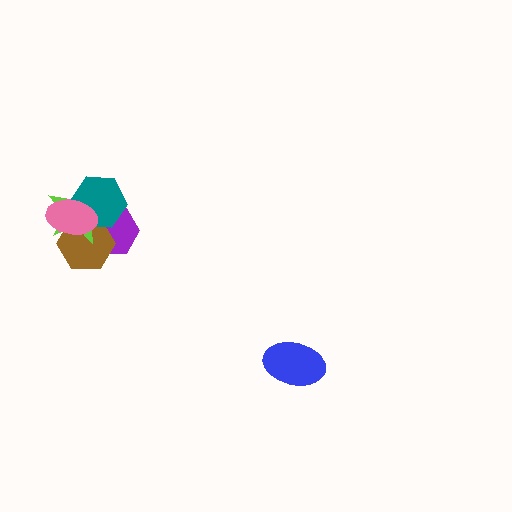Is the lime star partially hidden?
Yes, it is partially covered by another shape.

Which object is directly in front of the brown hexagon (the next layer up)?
The lime star is directly in front of the brown hexagon.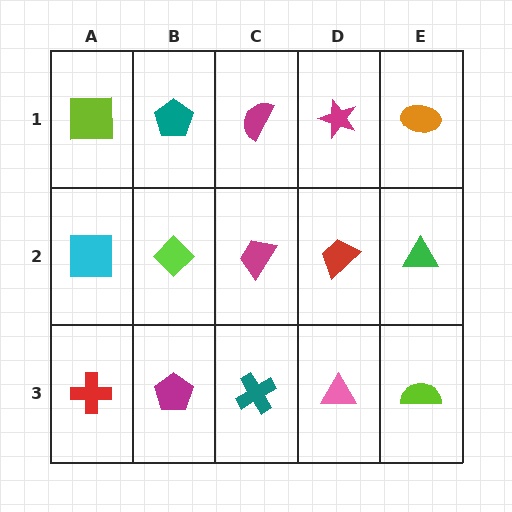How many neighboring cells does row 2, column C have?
4.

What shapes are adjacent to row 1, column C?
A magenta trapezoid (row 2, column C), a teal pentagon (row 1, column B), a magenta star (row 1, column D).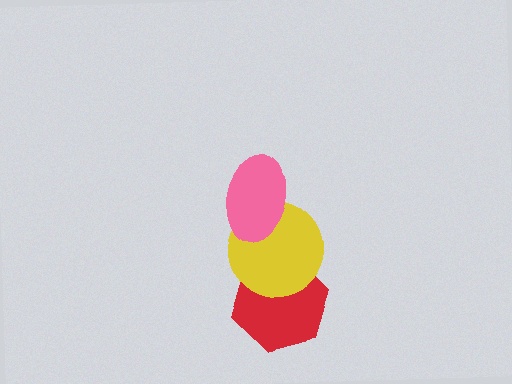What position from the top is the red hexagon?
The red hexagon is 3rd from the top.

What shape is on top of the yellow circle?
The pink ellipse is on top of the yellow circle.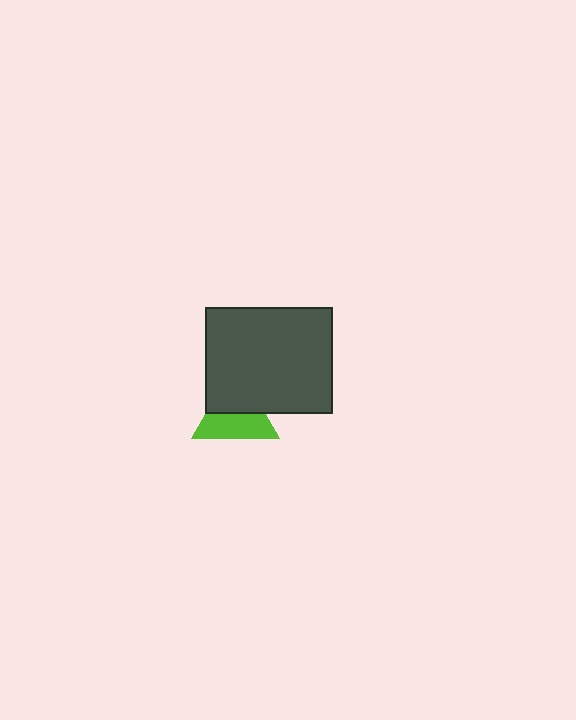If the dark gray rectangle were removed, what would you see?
You would see the complete lime triangle.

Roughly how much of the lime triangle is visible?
About half of it is visible (roughly 56%).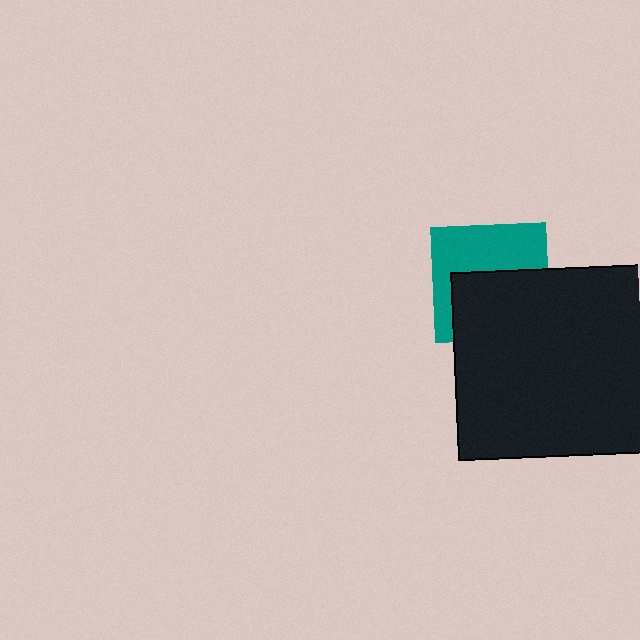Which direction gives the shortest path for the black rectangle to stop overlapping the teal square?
Moving down gives the shortest separation.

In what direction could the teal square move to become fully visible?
The teal square could move up. That would shift it out from behind the black rectangle entirely.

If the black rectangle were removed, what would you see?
You would see the complete teal square.